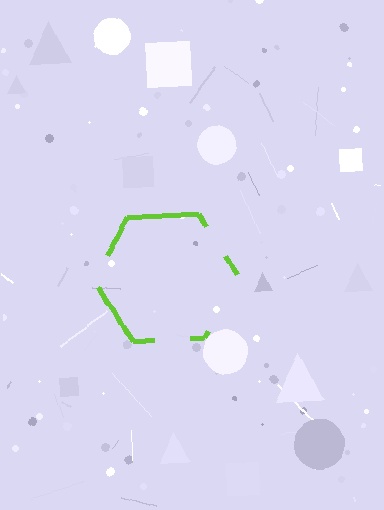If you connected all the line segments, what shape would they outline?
They would outline a hexagon.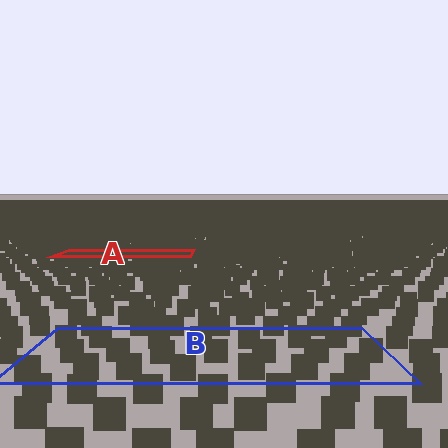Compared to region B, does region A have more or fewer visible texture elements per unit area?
Region A has more texture elements per unit area — they are packed more densely because it is farther away.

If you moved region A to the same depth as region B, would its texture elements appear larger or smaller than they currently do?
They would appear larger. At a closer depth, the same texture elements are projected at a bigger on-screen size.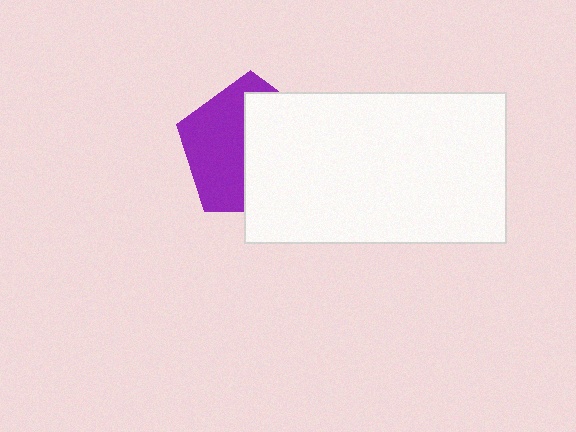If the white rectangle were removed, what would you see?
You would see the complete purple pentagon.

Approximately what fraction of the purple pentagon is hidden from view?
Roughly 53% of the purple pentagon is hidden behind the white rectangle.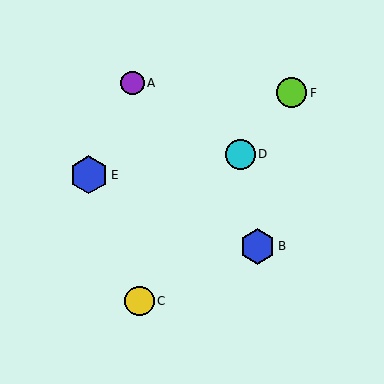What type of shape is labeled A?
Shape A is a purple circle.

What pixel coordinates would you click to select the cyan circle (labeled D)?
Click at (240, 154) to select the cyan circle D.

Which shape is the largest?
The blue hexagon (labeled E) is the largest.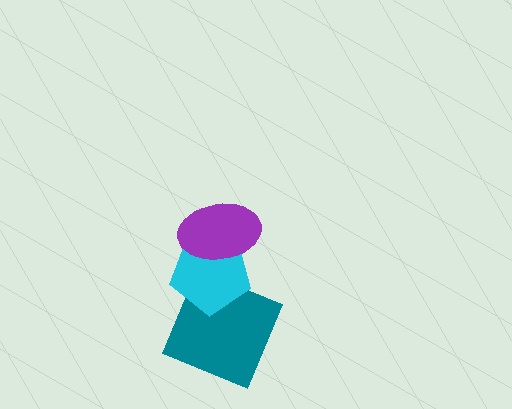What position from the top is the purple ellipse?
The purple ellipse is 1st from the top.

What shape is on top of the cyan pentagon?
The purple ellipse is on top of the cyan pentagon.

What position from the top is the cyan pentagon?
The cyan pentagon is 2nd from the top.